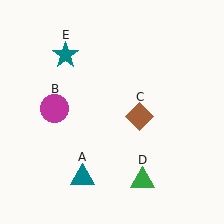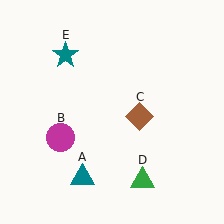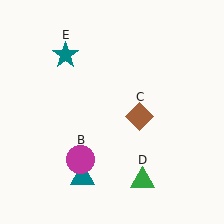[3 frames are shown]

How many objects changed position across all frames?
1 object changed position: magenta circle (object B).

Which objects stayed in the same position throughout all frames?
Teal triangle (object A) and brown diamond (object C) and green triangle (object D) and teal star (object E) remained stationary.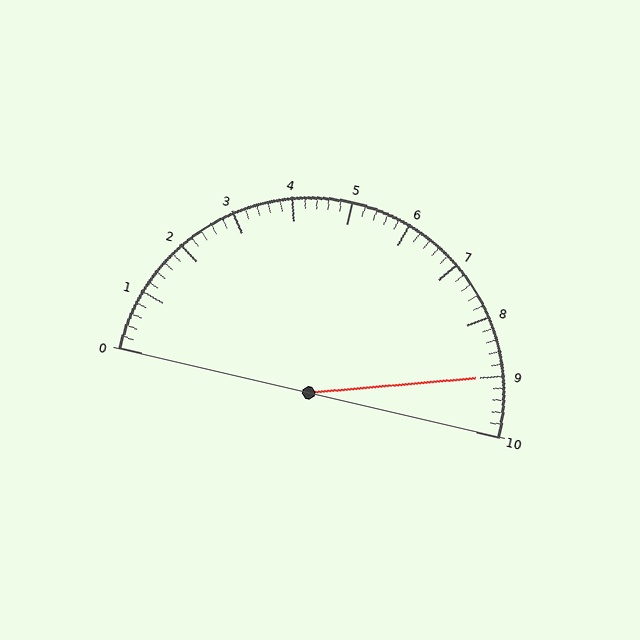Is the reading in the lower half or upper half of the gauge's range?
The reading is in the upper half of the range (0 to 10).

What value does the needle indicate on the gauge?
The needle indicates approximately 9.0.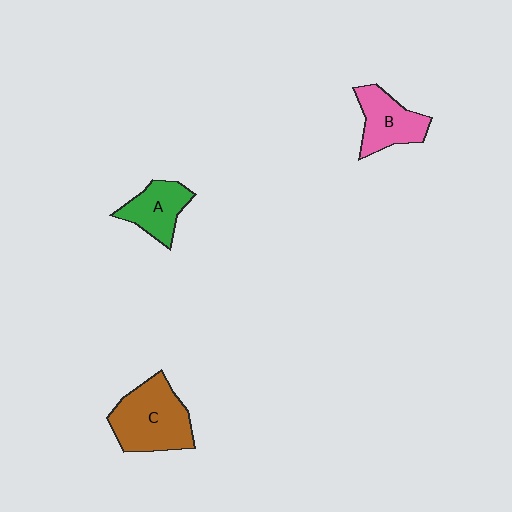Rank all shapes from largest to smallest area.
From largest to smallest: C (brown), B (pink), A (green).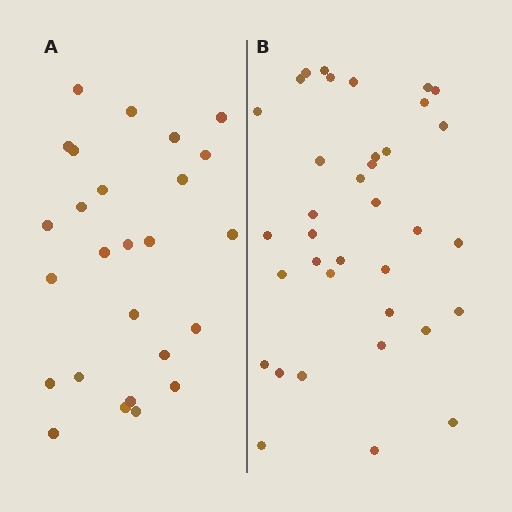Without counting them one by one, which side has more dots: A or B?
Region B (the right region) has more dots.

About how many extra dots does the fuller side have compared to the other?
Region B has roughly 10 or so more dots than region A.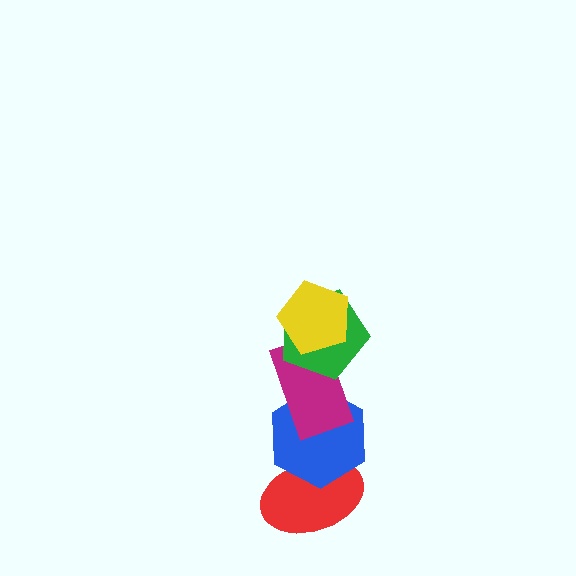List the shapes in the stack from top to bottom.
From top to bottom: the yellow pentagon, the green pentagon, the magenta rectangle, the blue hexagon, the red ellipse.